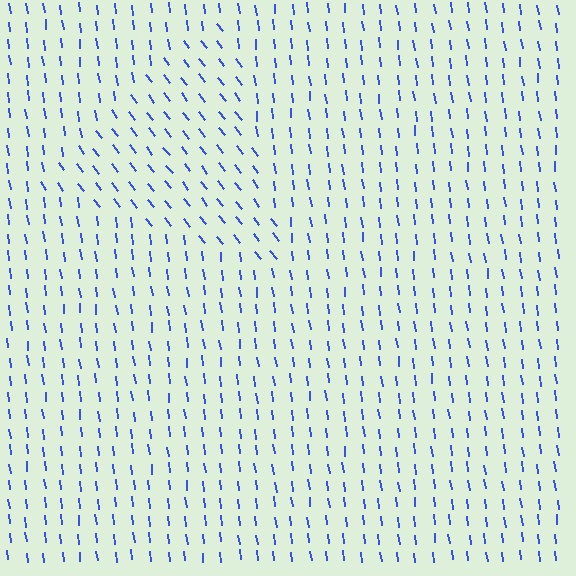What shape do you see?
I see a triangle.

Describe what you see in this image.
The image is filled with small blue line segments. A triangle region in the image has lines oriented differently from the surrounding lines, creating a visible texture boundary.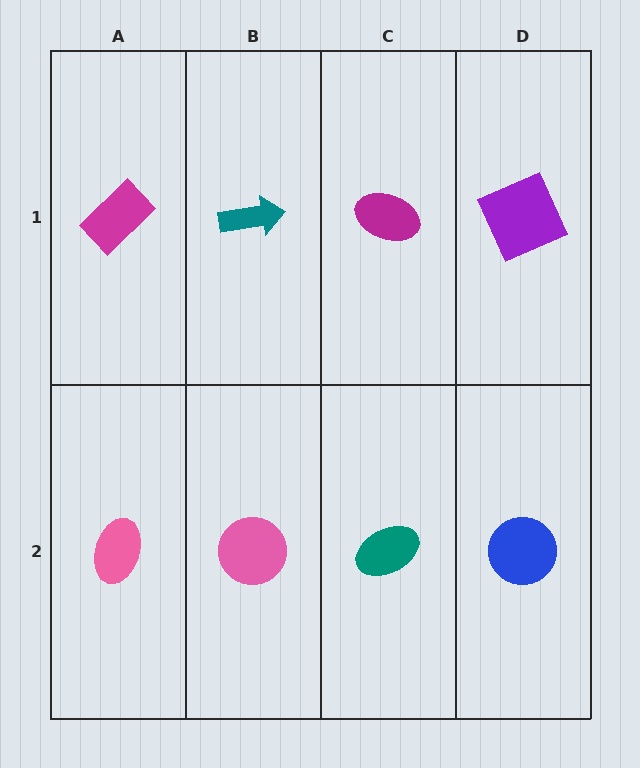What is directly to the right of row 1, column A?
A teal arrow.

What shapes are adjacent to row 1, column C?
A teal ellipse (row 2, column C), a teal arrow (row 1, column B), a purple square (row 1, column D).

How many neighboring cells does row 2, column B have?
3.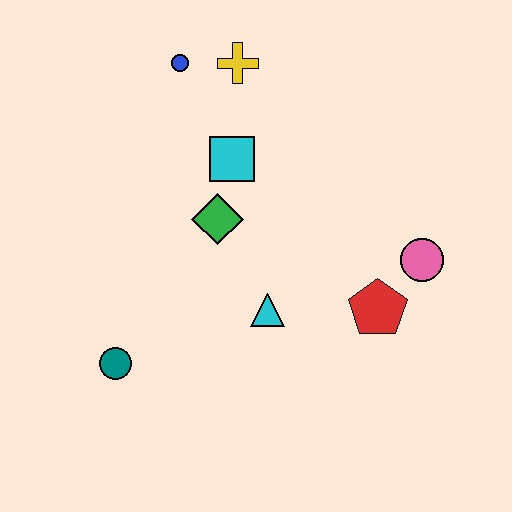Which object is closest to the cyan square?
The green diamond is closest to the cyan square.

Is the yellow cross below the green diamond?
No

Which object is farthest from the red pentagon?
The blue circle is farthest from the red pentagon.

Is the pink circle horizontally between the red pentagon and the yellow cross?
No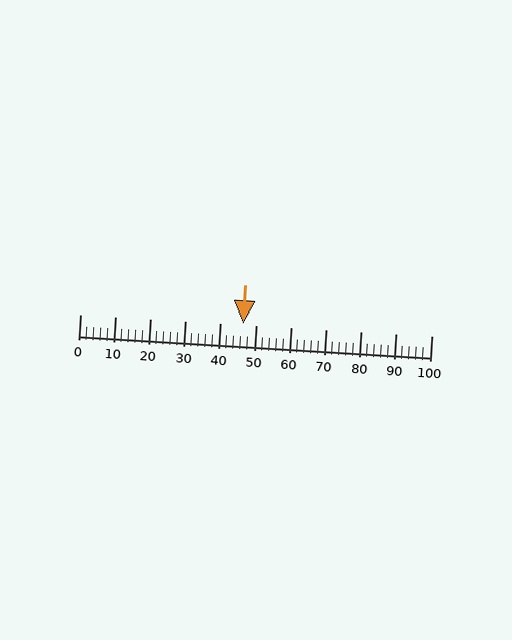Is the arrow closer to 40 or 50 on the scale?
The arrow is closer to 50.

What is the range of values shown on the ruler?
The ruler shows values from 0 to 100.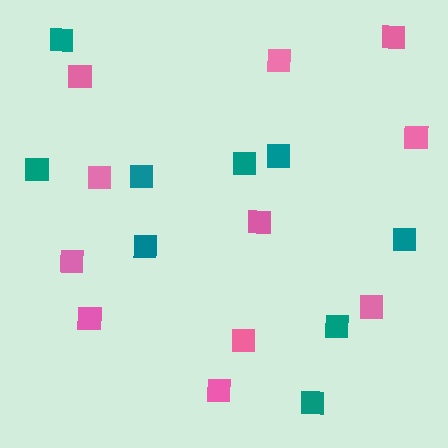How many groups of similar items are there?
There are 2 groups: one group of teal squares (9) and one group of pink squares (11).